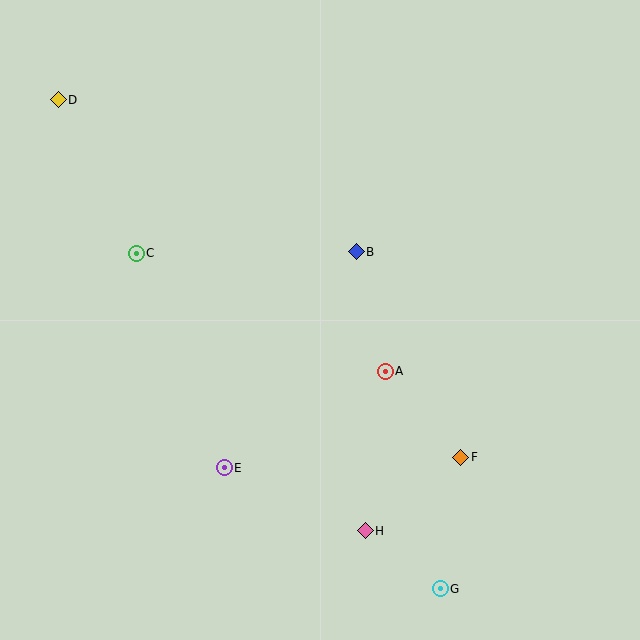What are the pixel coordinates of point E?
Point E is at (224, 468).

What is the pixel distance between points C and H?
The distance between C and H is 360 pixels.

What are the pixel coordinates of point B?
Point B is at (356, 252).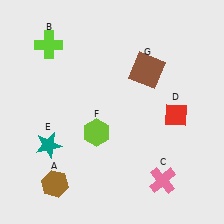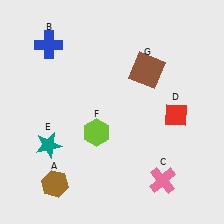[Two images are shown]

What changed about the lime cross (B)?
In Image 1, B is lime. In Image 2, it changed to blue.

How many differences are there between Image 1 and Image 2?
There is 1 difference between the two images.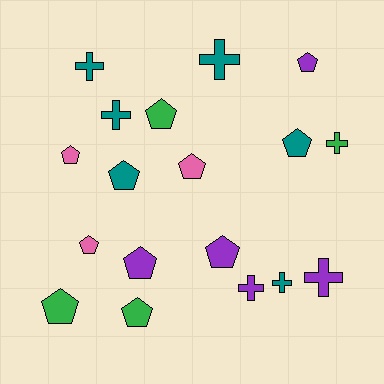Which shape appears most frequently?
Pentagon, with 11 objects.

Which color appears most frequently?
Teal, with 6 objects.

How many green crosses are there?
There is 1 green cross.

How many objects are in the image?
There are 18 objects.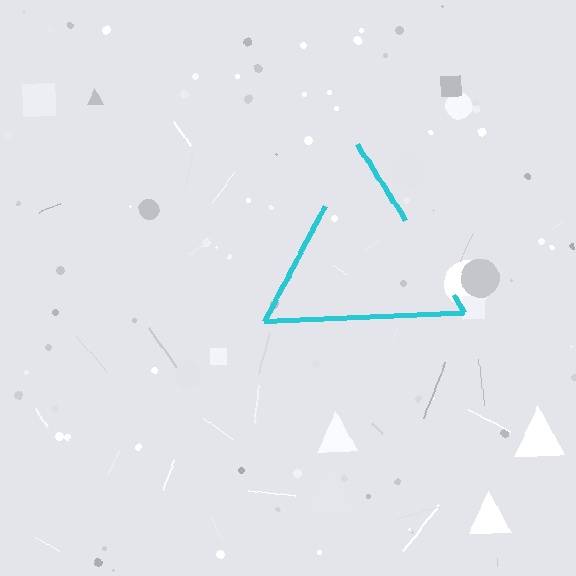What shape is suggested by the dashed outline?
The dashed outline suggests a triangle.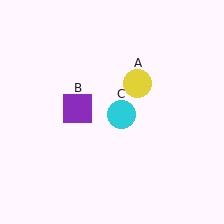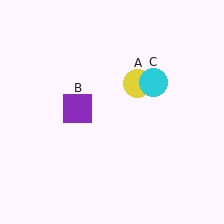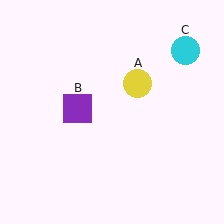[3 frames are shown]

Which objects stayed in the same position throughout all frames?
Yellow circle (object A) and purple square (object B) remained stationary.